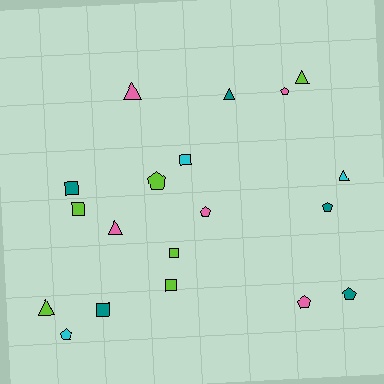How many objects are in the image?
There are 19 objects.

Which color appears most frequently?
Lime, with 6 objects.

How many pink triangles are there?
There are 2 pink triangles.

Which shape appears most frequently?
Pentagon, with 7 objects.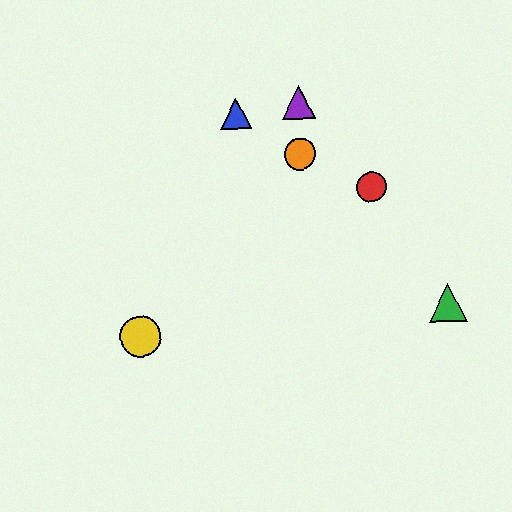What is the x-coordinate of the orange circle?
The orange circle is at x≈300.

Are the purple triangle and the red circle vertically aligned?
No, the purple triangle is at x≈298 and the red circle is at x≈372.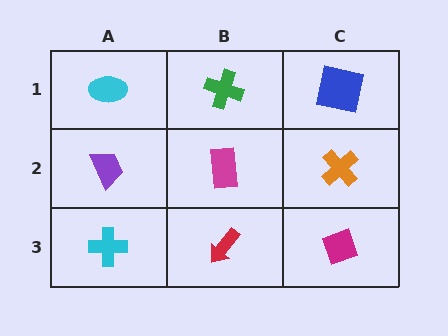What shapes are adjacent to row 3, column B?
A magenta rectangle (row 2, column B), a cyan cross (row 3, column A), a magenta diamond (row 3, column C).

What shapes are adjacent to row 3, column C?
An orange cross (row 2, column C), a red arrow (row 3, column B).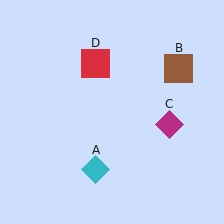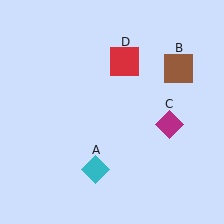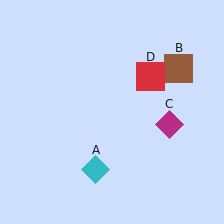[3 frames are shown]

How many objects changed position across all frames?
1 object changed position: red square (object D).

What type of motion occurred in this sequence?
The red square (object D) rotated clockwise around the center of the scene.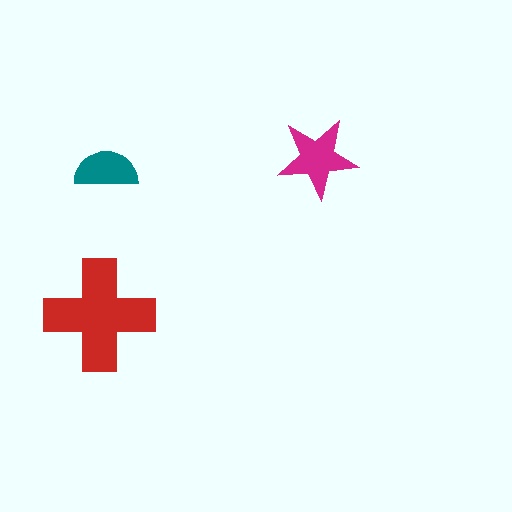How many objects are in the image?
There are 3 objects in the image.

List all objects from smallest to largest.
The teal semicircle, the magenta star, the red cross.